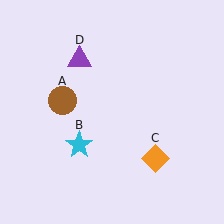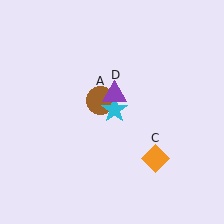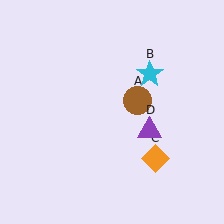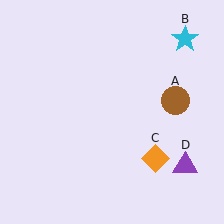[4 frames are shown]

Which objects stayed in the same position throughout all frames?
Orange diamond (object C) remained stationary.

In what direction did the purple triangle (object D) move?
The purple triangle (object D) moved down and to the right.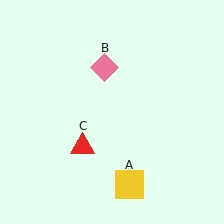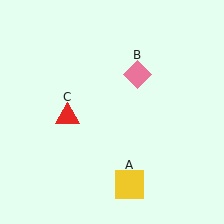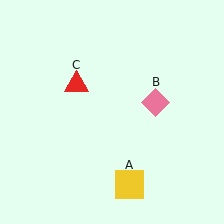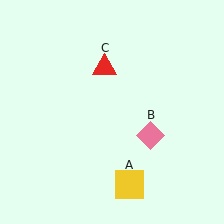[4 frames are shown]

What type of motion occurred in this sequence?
The pink diamond (object B), red triangle (object C) rotated clockwise around the center of the scene.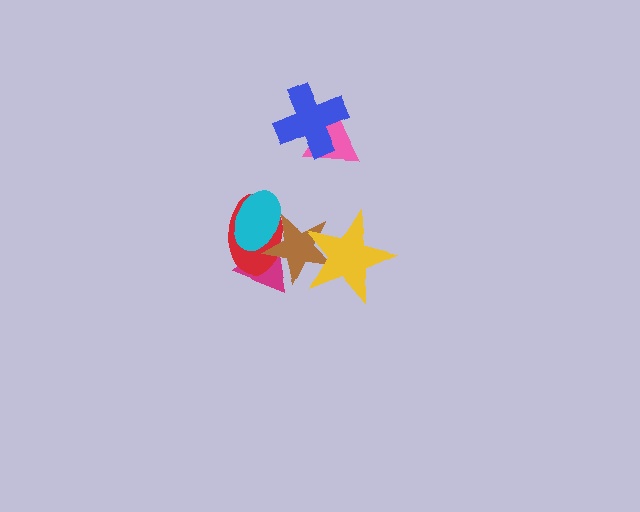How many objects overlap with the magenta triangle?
3 objects overlap with the magenta triangle.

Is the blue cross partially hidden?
No, no other shape covers it.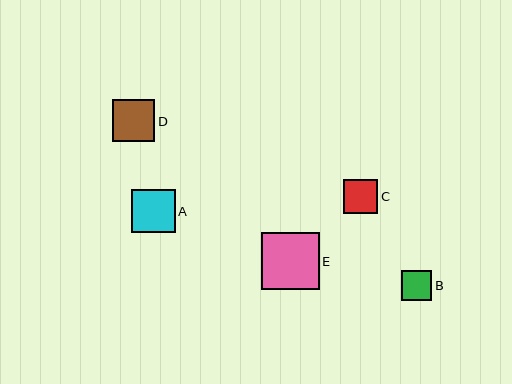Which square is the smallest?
Square B is the smallest with a size of approximately 30 pixels.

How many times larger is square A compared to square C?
Square A is approximately 1.3 times the size of square C.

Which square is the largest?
Square E is the largest with a size of approximately 57 pixels.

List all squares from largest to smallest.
From largest to smallest: E, A, D, C, B.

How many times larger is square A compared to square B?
Square A is approximately 1.4 times the size of square B.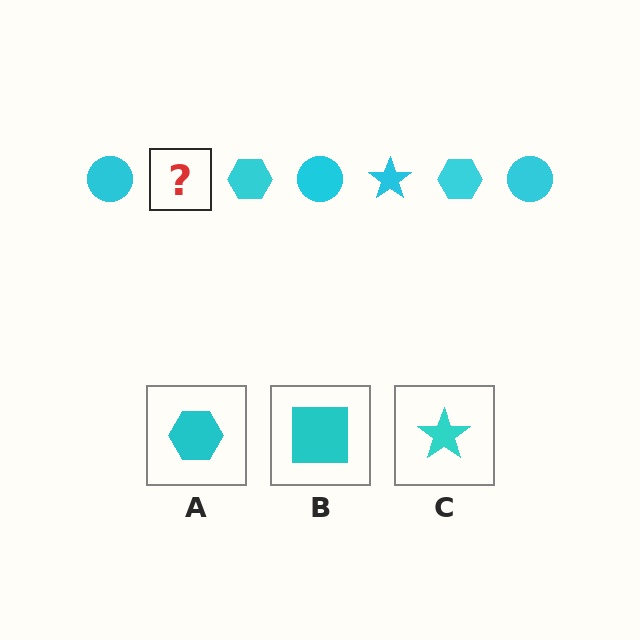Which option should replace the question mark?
Option C.